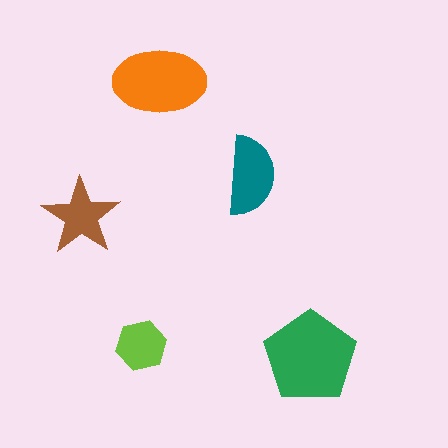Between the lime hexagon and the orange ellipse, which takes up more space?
The orange ellipse.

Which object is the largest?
The green pentagon.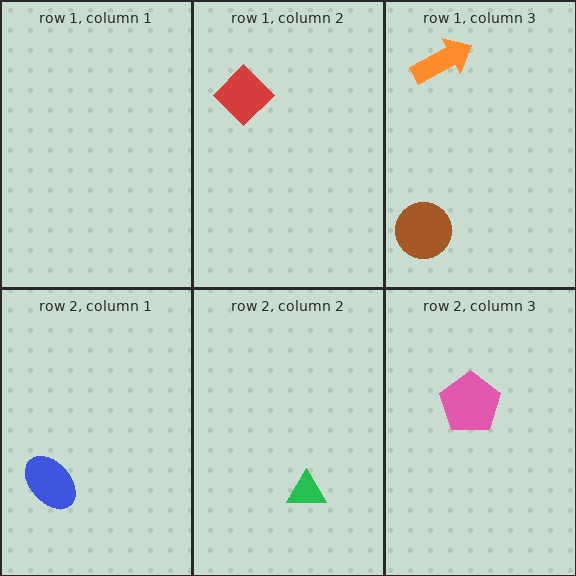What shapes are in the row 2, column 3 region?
The pink pentagon.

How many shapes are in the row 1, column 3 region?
2.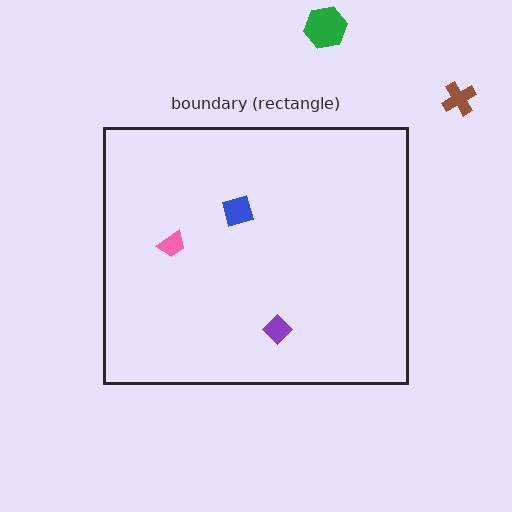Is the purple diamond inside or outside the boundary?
Inside.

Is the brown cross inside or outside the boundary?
Outside.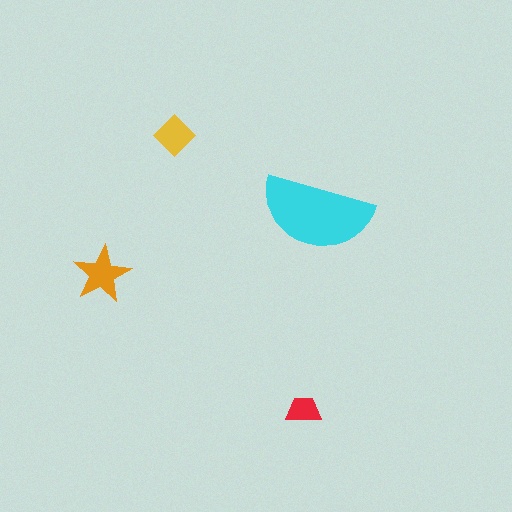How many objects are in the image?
There are 4 objects in the image.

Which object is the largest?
The cyan semicircle.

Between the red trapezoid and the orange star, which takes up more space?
The orange star.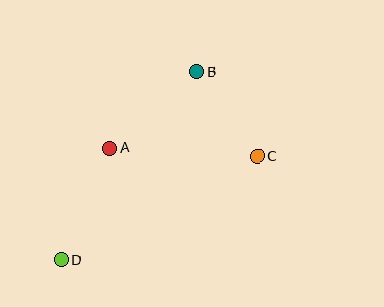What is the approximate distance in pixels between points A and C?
The distance between A and C is approximately 148 pixels.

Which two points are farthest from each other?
Points B and D are farthest from each other.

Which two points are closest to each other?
Points B and C are closest to each other.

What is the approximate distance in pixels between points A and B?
The distance between A and B is approximately 116 pixels.